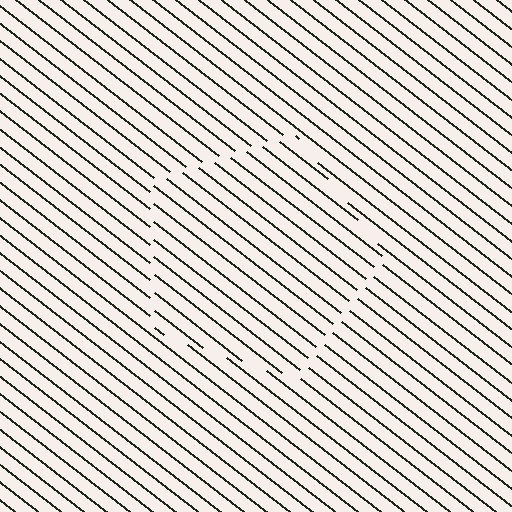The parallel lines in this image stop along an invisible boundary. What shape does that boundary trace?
An illusory pentagon. The interior of the shape contains the same grating, shifted by half a period — the contour is defined by the phase discontinuity where line-ends from the inner and outer gratings abut.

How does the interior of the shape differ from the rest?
The interior of the shape contains the same grating, shifted by half a period — the contour is defined by the phase discontinuity where line-ends from the inner and outer gratings abut.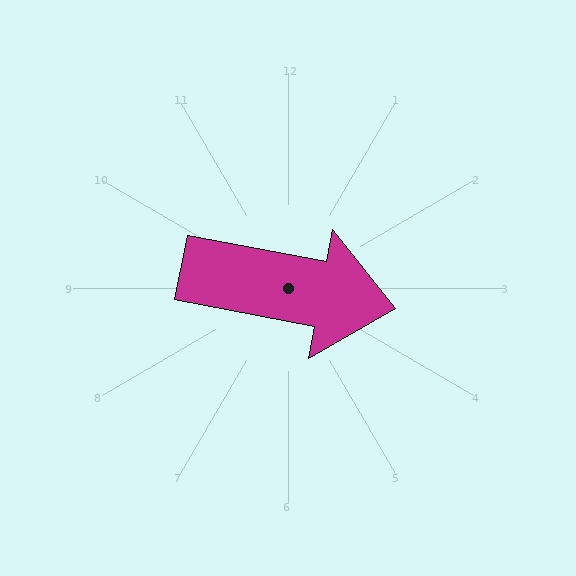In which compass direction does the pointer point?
East.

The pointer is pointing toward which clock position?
Roughly 3 o'clock.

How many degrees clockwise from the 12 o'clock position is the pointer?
Approximately 101 degrees.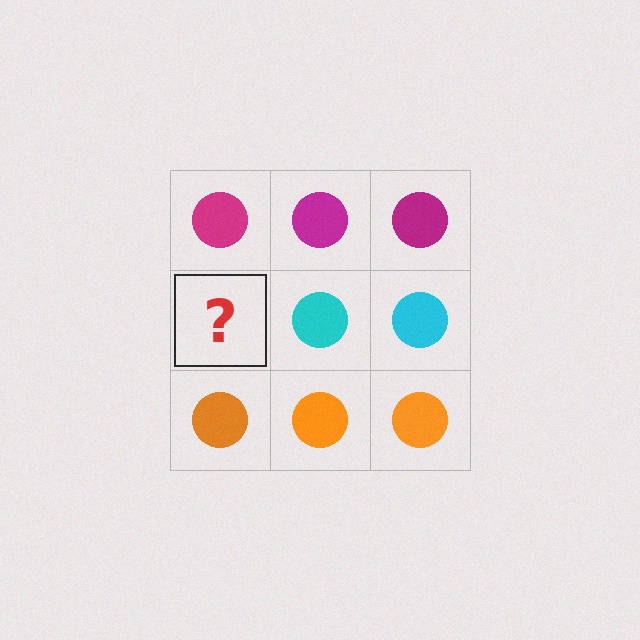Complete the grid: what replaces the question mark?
The question mark should be replaced with a cyan circle.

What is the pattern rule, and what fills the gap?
The rule is that each row has a consistent color. The gap should be filled with a cyan circle.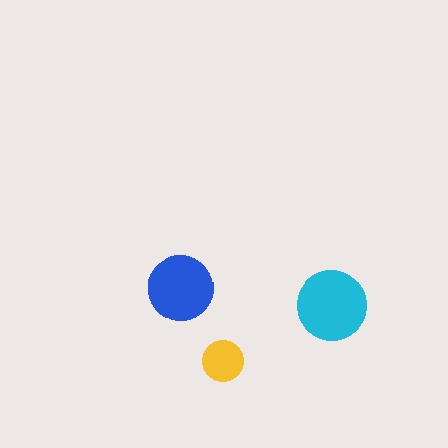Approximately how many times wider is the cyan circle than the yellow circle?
About 1.5 times wider.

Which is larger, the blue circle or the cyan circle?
The cyan one.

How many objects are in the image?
There are 3 objects in the image.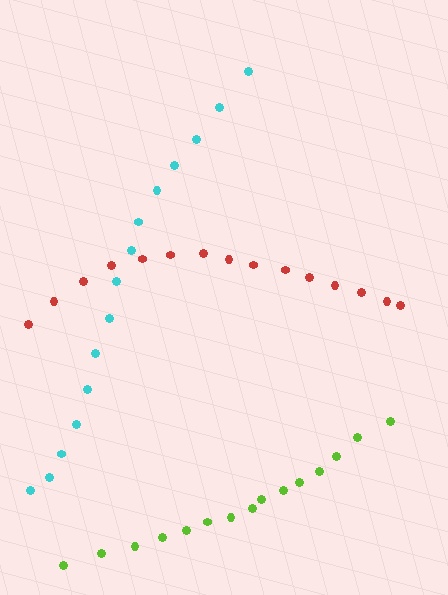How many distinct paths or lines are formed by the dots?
There are 3 distinct paths.